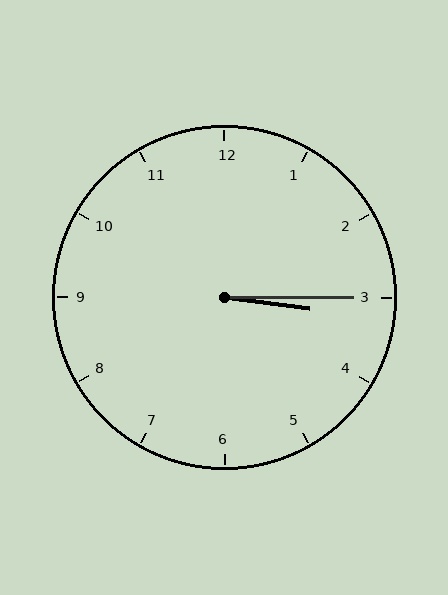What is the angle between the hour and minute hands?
Approximately 8 degrees.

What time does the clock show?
3:15.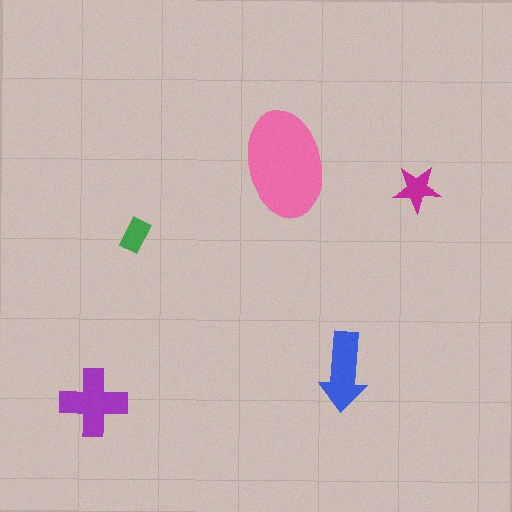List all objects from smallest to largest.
The green rectangle, the magenta star, the blue arrow, the purple cross, the pink ellipse.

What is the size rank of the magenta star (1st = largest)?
4th.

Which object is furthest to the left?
The purple cross is leftmost.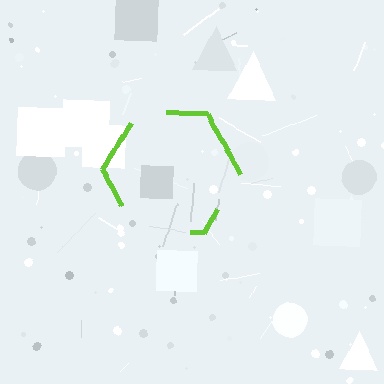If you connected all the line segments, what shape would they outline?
They would outline a hexagon.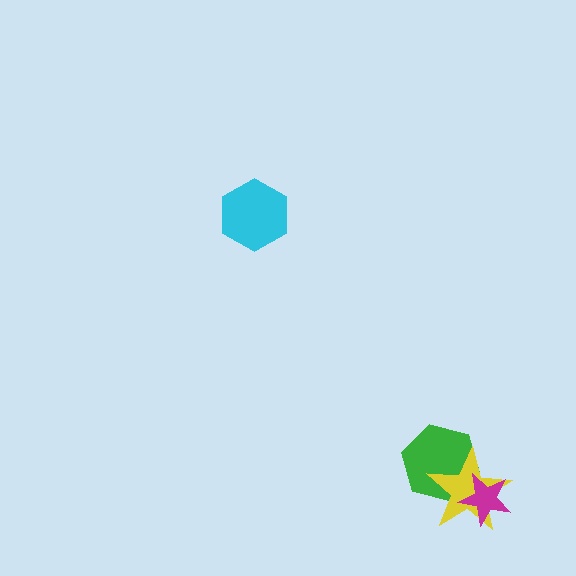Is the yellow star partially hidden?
Yes, it is partially covered by another shape.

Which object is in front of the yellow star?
The magenta star is in front of the yellow star.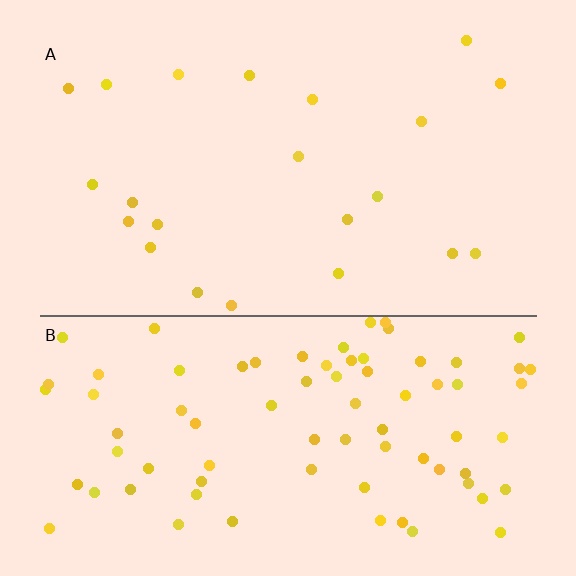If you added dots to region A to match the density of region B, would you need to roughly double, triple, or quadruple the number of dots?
Approximately quadruple.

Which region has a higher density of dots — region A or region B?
B (the bottom).